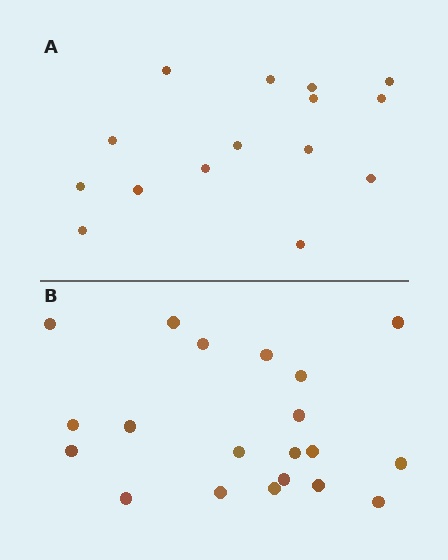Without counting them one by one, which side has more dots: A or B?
Region B (the bottom region) has more dots.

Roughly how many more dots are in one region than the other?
Region B has about 5 more dots than region A.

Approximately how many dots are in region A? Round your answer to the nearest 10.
About 20 dots. (The exact count is 15, which rounds to 20.)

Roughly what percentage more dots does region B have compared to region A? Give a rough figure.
About 35% more.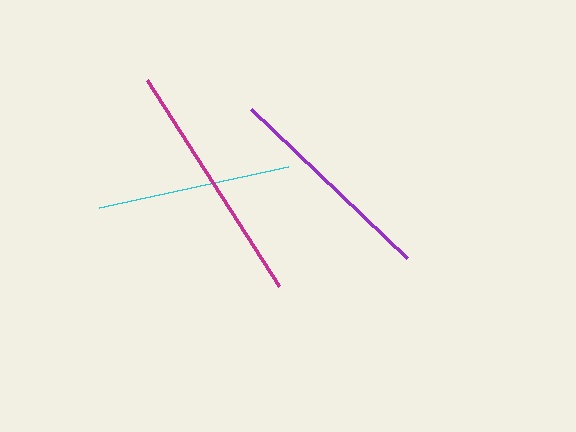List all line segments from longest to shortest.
From longest to shortest: magenta, purple, cyan.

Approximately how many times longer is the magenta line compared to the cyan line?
The magenta line is approximately 1.3 times the length of the cyan line.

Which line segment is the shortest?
The cyan line is the shortest at approximately 194 pixels.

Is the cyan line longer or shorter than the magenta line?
The magenta line is longer than the cyan line.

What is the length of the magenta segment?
The magenta segment is approximately 245 pixels long.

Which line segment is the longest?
The magenta line is the longest at approximately 245 pixels.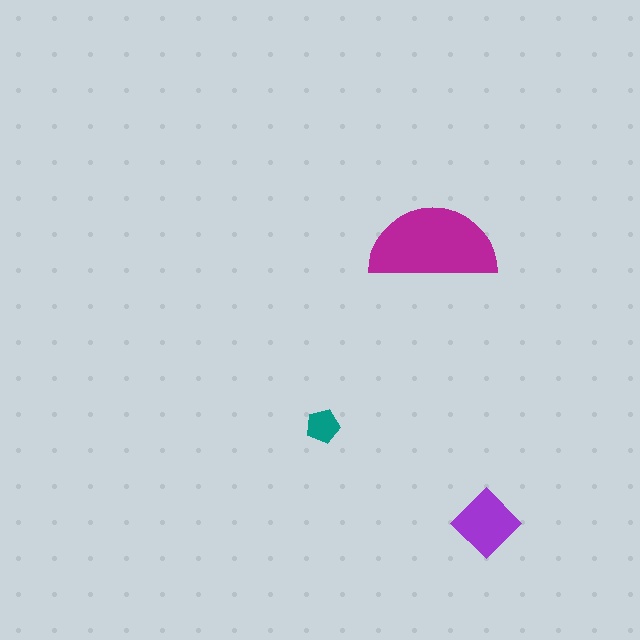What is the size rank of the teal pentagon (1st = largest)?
3rd.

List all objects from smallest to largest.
The teal pentagon, the purple diamond, the magenta semicircle.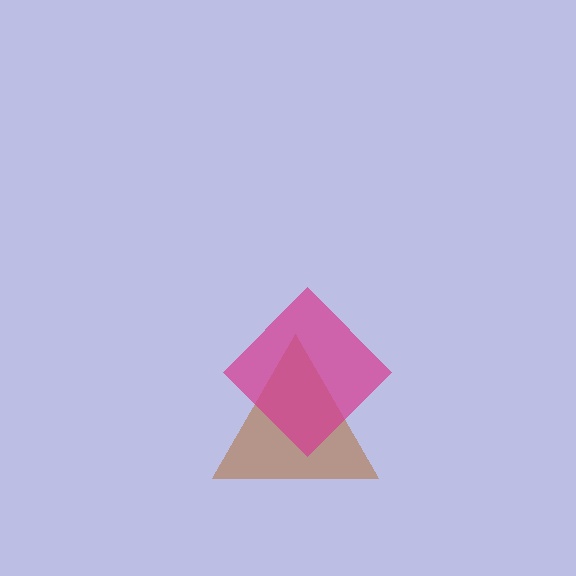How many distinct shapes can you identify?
There are 2 distinct shapes: a brown triangle, a magenta diamond.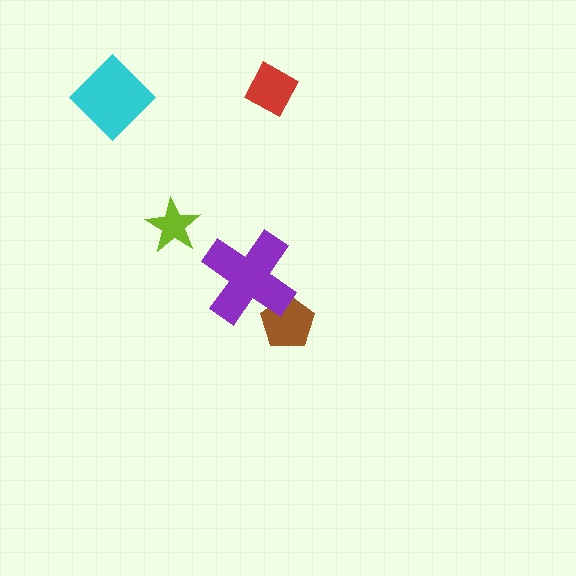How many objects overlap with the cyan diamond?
0 objects overlap with the cyan diamond.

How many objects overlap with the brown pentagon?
1 object overlaps with the brown pentagon.